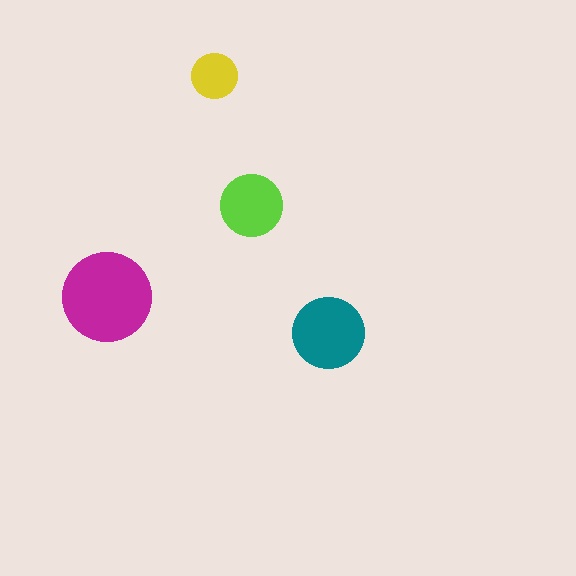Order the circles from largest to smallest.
the magenta one, the teal one, the lime one, the yellow one.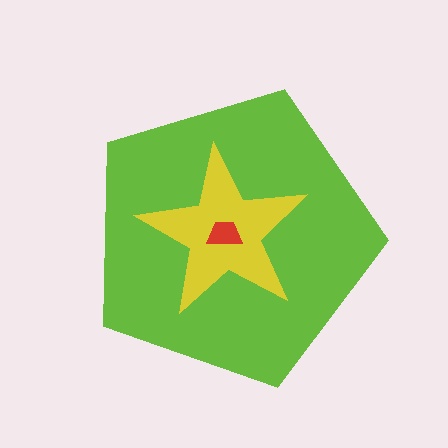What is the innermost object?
The red trapezoid.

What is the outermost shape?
The lime pentagon.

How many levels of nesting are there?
3.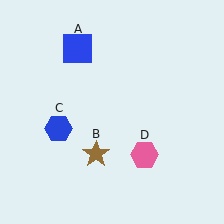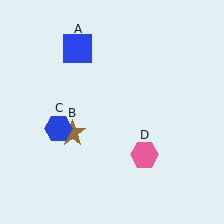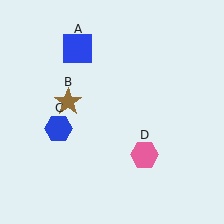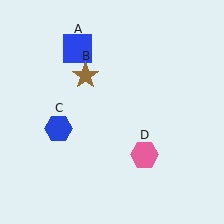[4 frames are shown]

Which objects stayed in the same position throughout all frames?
Blue square (object A) and blue hexagon (object C) and pink hexagon (object D) remained stationary.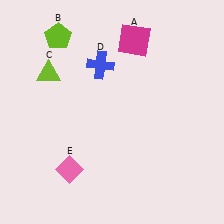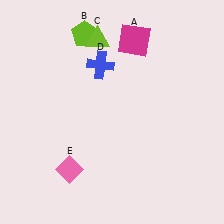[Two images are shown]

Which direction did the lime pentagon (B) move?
The lime pentagon (B) moved right.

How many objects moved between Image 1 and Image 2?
2 objects moved between the two images.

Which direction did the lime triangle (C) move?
The lime triangle (C) moved right.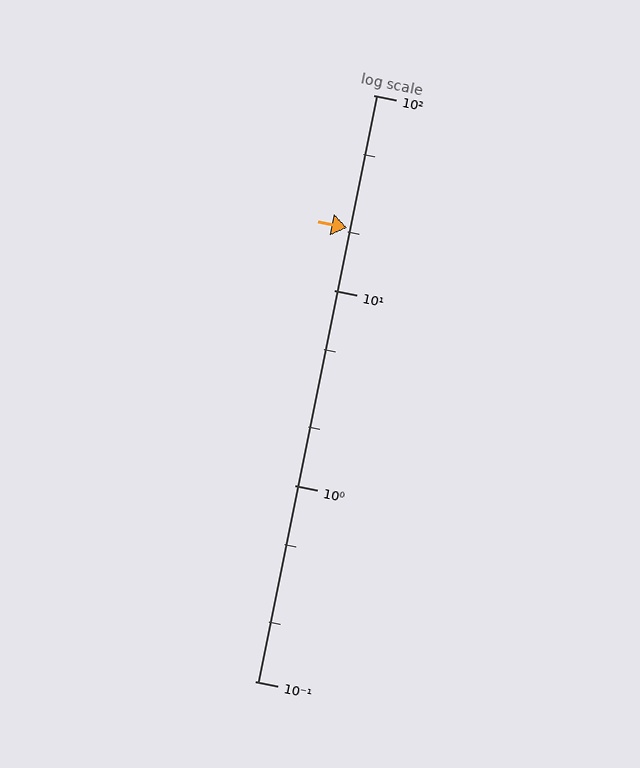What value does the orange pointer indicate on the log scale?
The pointer indicates approximately 21.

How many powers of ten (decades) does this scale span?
The scale spans 3 decades, from 0.1 to 100.